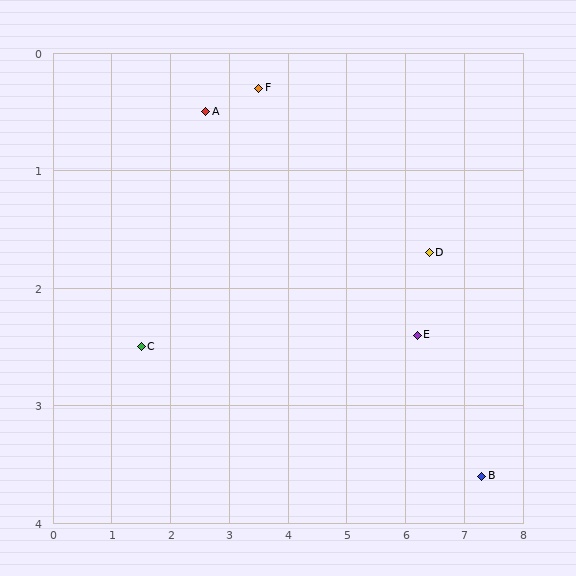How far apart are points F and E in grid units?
Points F and E are about 3.4 grid units apart.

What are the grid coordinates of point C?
Point C is at approximately (1.5, 2.5).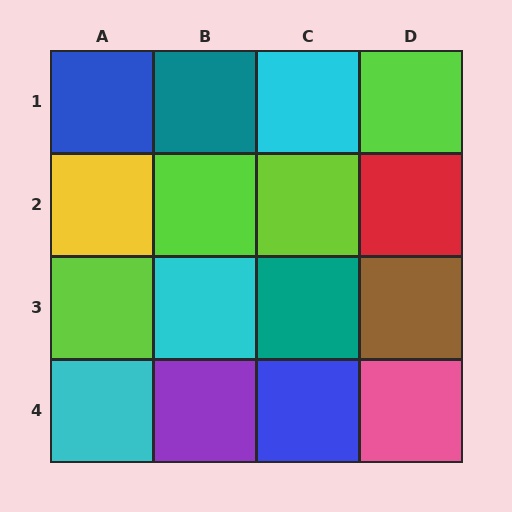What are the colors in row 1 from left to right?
Blue, teal, cyan, lime.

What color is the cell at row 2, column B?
Lime.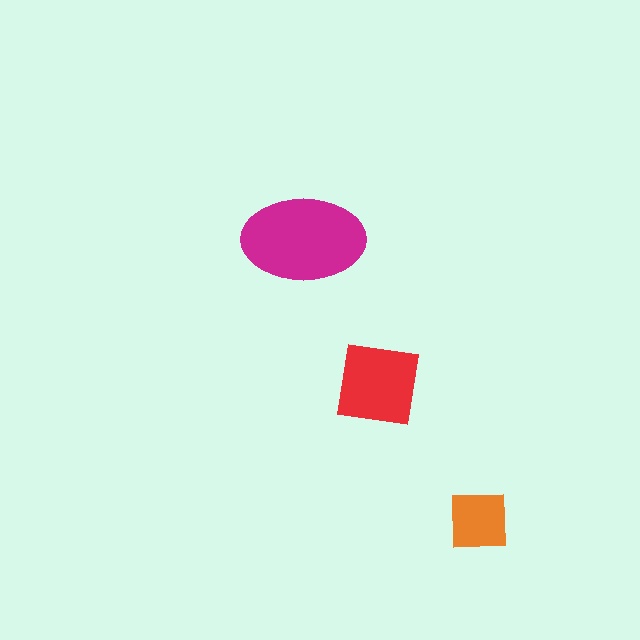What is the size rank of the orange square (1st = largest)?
3rd.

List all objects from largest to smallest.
The magenta ellipse, the red square, the orange square.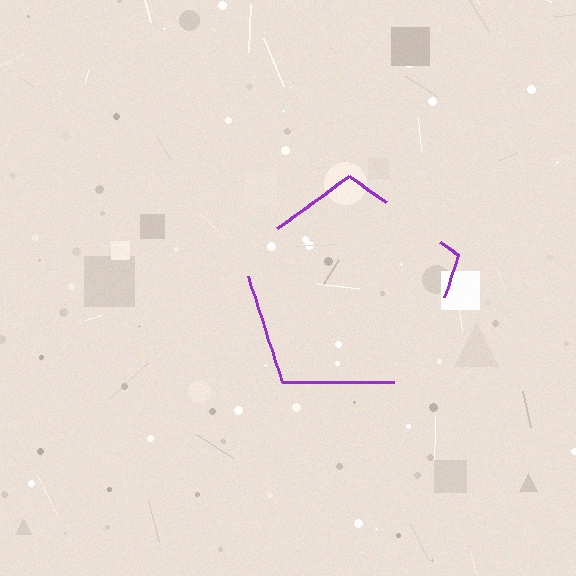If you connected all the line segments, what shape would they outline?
They would outline a pentagon.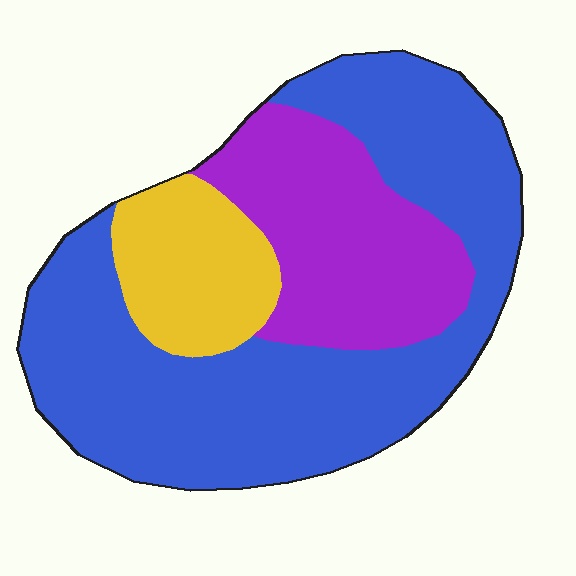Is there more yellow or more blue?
Blue.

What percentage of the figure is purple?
Purple takes up between a quarter and a half of the figure.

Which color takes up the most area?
Blue, at roughly 60%.